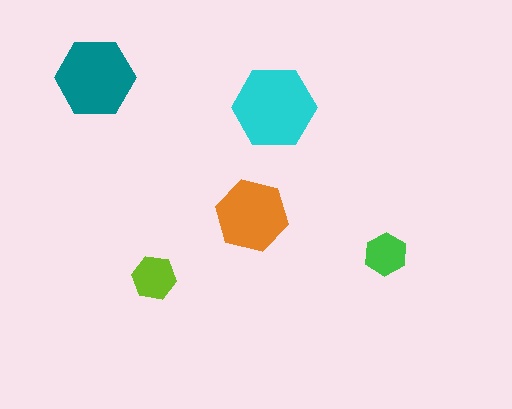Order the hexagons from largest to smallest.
the cyan one, the teal one, the orange one, the lime one, the green one.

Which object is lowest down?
The lime hexagon is bottommost.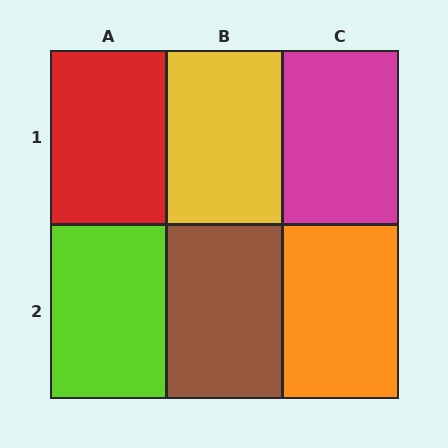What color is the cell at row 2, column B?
Brown.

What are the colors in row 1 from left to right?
Red, yellow, magenta.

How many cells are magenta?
1 cell is magenta.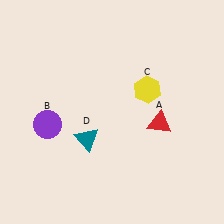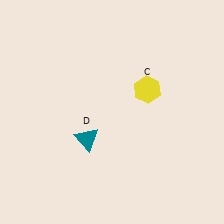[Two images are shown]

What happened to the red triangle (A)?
The red triangle (A) was removed in Image 2. It was in the bottom-right area of Image 1.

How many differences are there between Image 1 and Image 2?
There are 2 differences between the two images.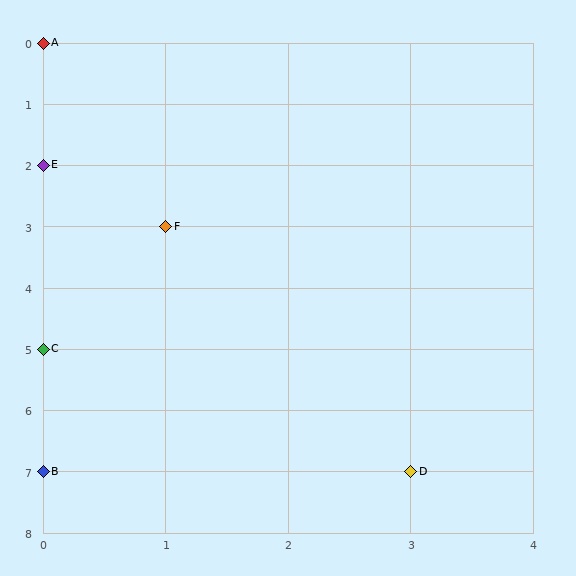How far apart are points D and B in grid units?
Points D and B are 3 columns apart.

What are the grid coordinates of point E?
Point E is at grid coordinates (0, 2).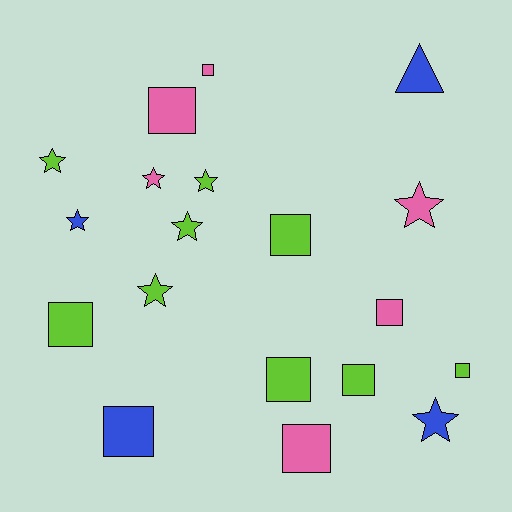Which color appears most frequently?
Lime, with 9 objects.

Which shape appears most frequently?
Square, with 10 objects.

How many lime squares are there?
There are 5 lime squares.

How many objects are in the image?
There are 19 objects.